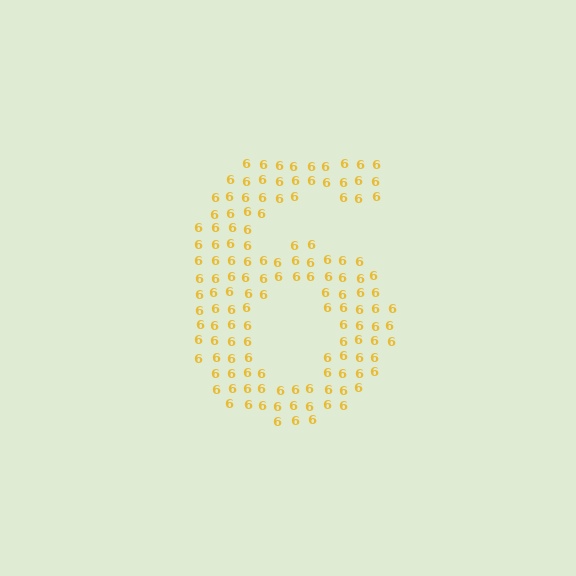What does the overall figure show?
The overall figure shows the digit 6.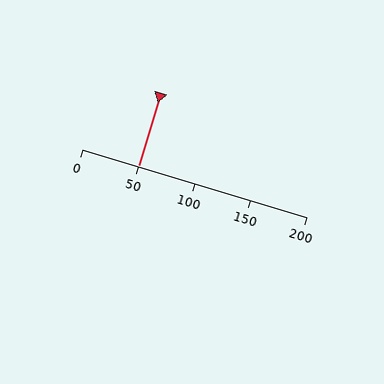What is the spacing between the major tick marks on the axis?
The major ticks are spaced 50 apart.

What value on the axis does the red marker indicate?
The marker indicates approximately 50.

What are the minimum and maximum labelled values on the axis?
The axis runs from 0 to 200.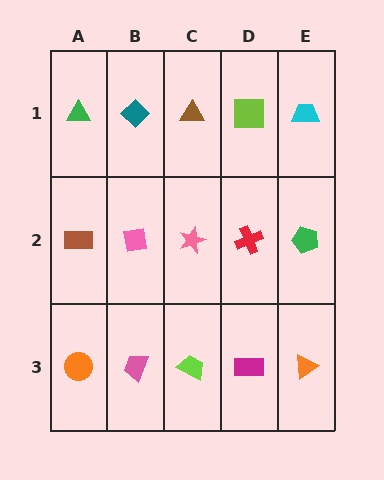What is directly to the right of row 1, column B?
A brown triangle.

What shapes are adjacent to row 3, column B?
A pink square (row 2, column B), an orange circle (row 3, column A), a lime trapezoid (row 3, column C).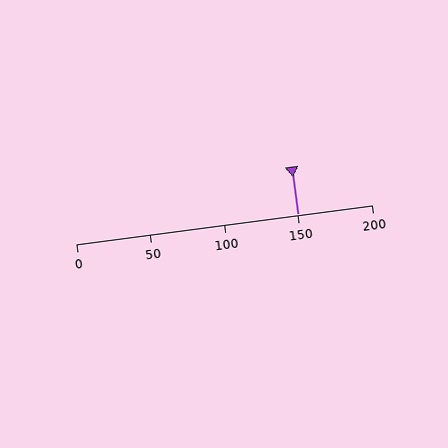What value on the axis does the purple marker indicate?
The marker indicates approximately 150.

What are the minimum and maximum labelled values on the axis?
The axis runs from 0 to 200.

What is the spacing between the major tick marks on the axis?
The major ticks are spaced 50 apart.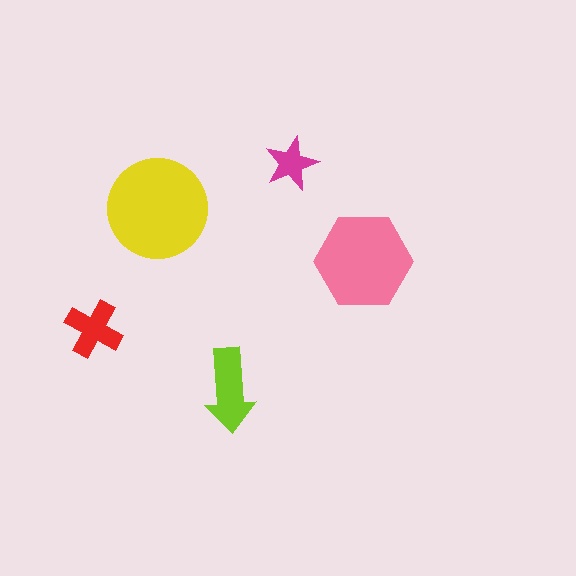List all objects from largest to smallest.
The yellow circle, the pink hexagon, the lime arrow, the red cross, the magenta star.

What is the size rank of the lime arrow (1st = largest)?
3rd.